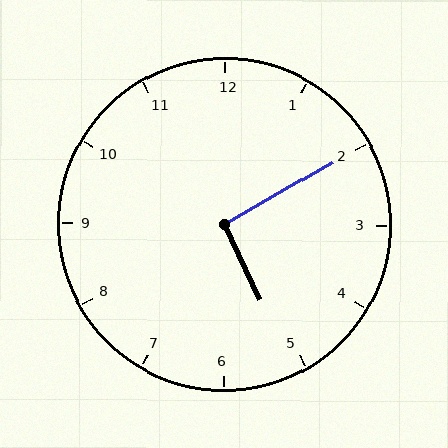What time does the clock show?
5:10.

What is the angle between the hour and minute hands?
Approximately 95 degrees.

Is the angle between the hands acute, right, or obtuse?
It is right.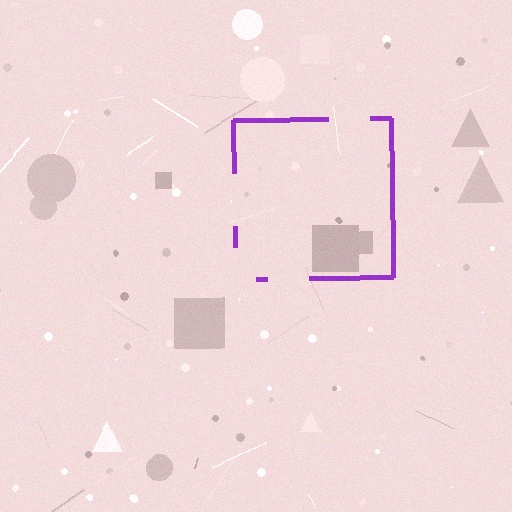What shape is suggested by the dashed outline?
The dashed outline suggests a square.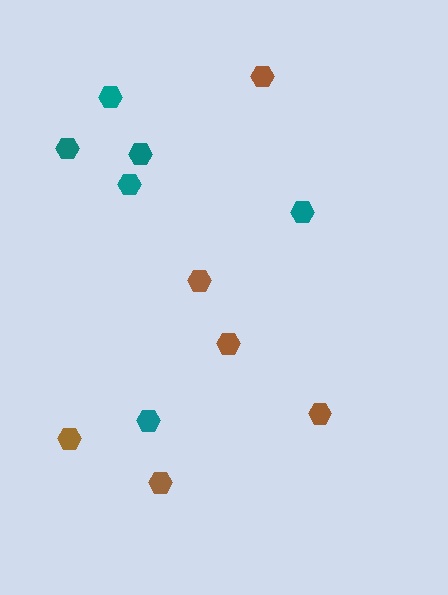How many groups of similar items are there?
There are 2 groups: one group of brown hexagons (6) and one group of teal hexagons (6).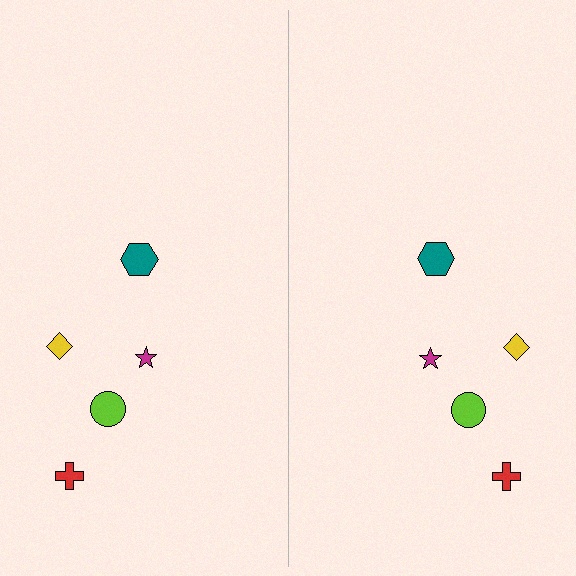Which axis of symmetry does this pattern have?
The pattern has a vertical axis of symmetry running through the center of the image.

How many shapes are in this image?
There are 10 shapes in this image.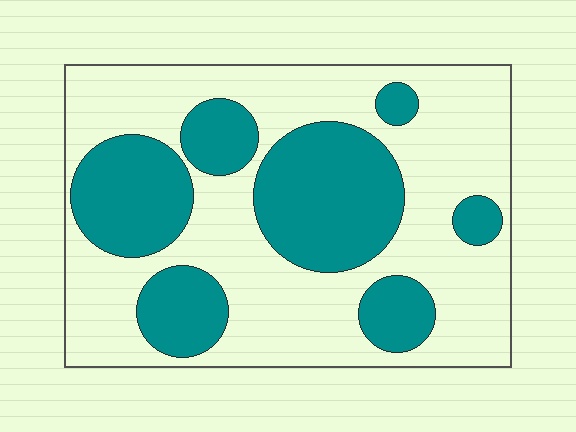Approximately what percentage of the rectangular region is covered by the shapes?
Approximately 35%.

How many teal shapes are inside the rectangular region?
7.